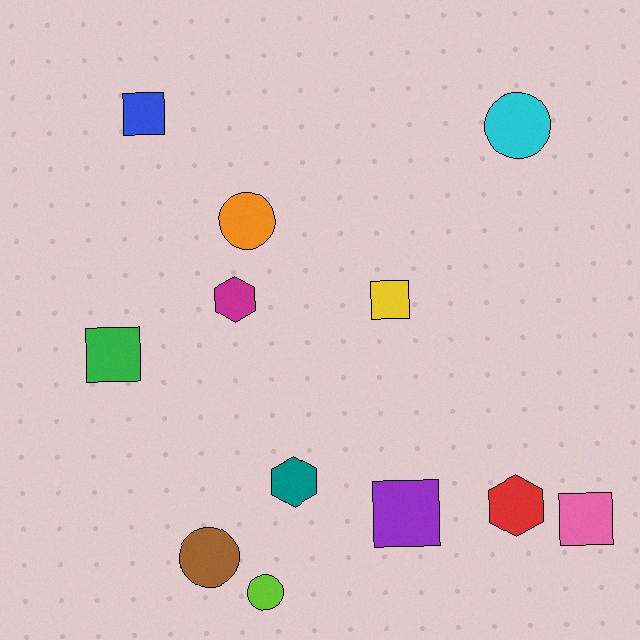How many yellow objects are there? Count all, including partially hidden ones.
There is 1 yellow object.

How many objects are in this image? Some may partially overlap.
There are 12 objects.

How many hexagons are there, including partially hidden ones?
There are 3 hexagons.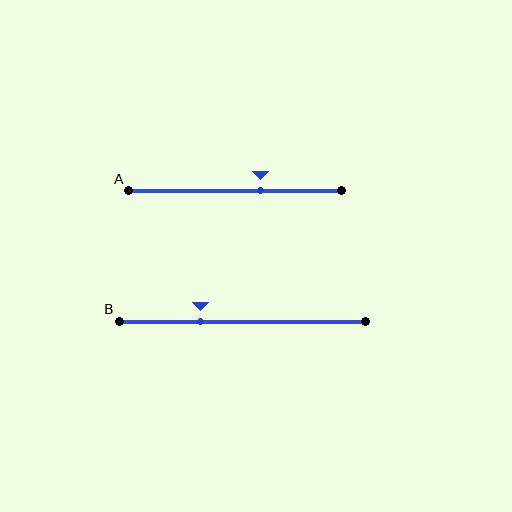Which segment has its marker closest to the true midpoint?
Segment A has its marker closest to the true midpoint.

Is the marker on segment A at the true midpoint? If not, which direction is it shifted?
No, the marker on segment A is shifted to the right by about 12% of the segment length.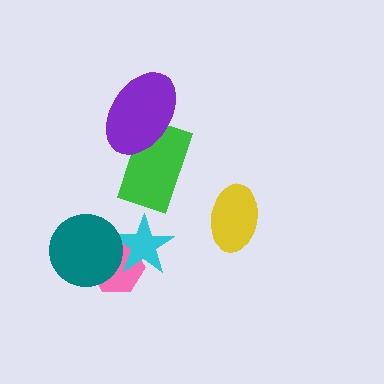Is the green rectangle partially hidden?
Yes, it is partially covered by another shape.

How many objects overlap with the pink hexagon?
2 objects overlap with the pink hexagon.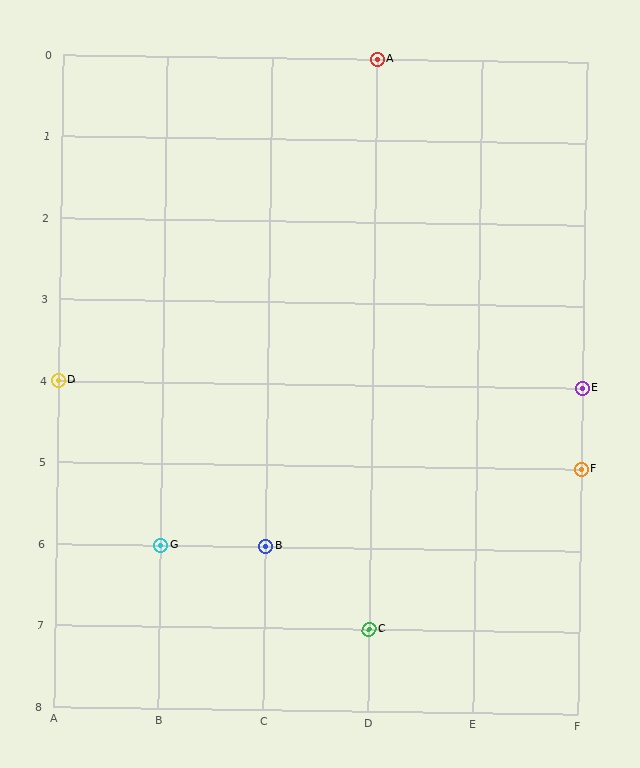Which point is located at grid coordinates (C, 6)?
Point B is at (C, 6).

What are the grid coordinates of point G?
Point G is at grid coordinates (B, 6).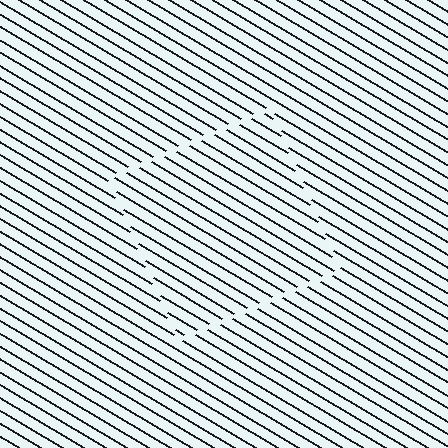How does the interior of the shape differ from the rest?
The interior of the shape contains the same grating, shifted by half a period — the contour is defined by the phase discontinuity where line-ends from the inner and outer gratings abut.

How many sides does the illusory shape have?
4 sides — the line-ends trace a square.